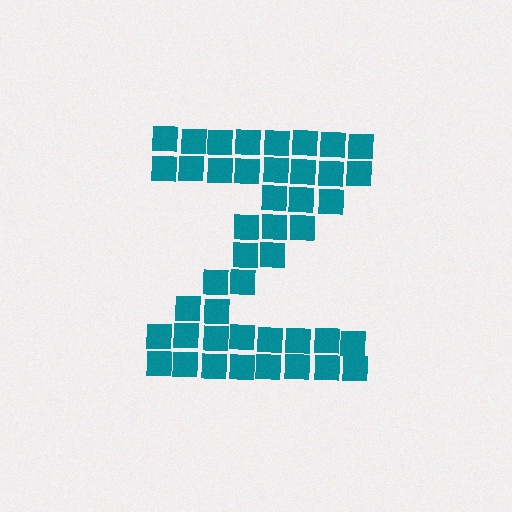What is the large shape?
The large shape is the letter Z.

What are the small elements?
The small elements are squares.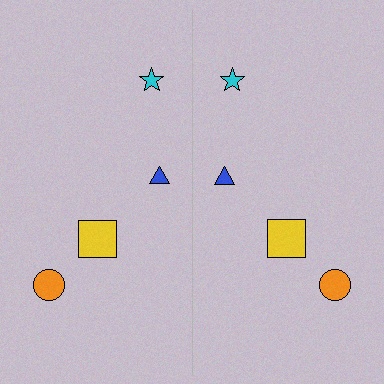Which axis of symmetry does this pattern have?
The pattern has a vertical axis of symmetry running through the center of the image.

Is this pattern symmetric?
Yes, this pattern has bilateral (reflection) symmetry.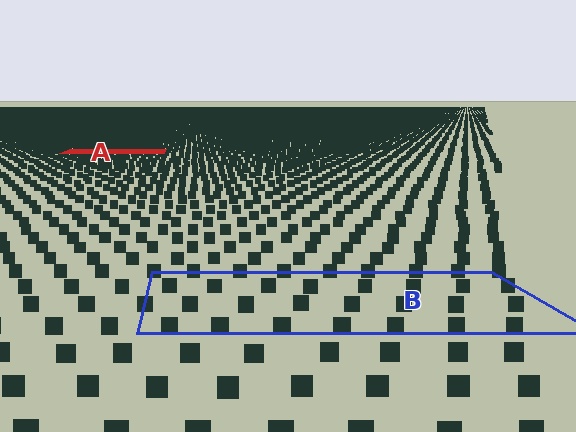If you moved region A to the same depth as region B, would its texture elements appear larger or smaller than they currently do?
They would appear larger. At a closer depth, the same texture elements are projected at a bigger on-screen size.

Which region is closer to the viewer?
Region B is closer. The texture elements there are larger and more spread out.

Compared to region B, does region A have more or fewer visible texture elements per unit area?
Region A has more texture elements per unit area — they are packed more densely because it is farther away.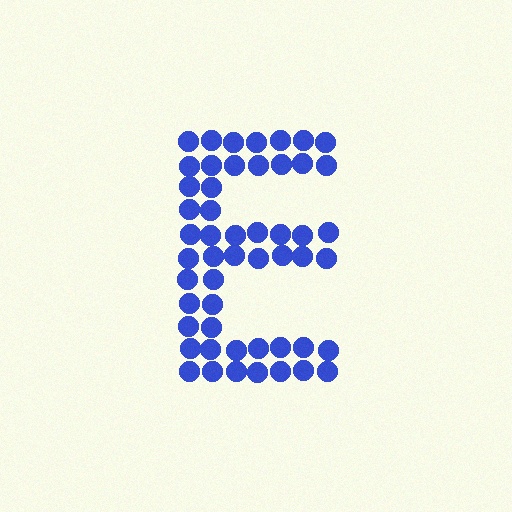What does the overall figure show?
The overall figure shows the letter E.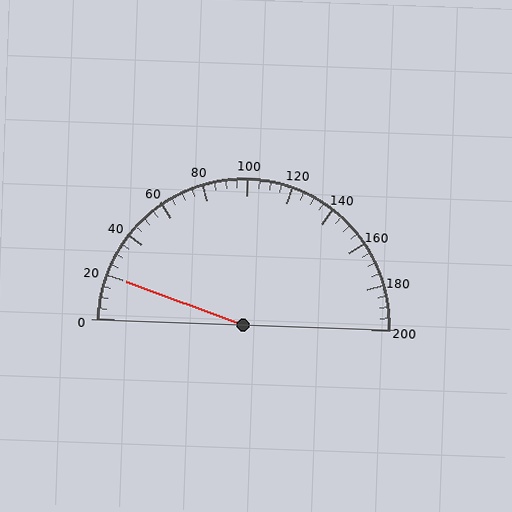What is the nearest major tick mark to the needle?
The nearest major tick mark is 20.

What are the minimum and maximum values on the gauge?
The gauge ranges from 0 to 200.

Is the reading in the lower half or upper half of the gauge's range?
The reading is in the lower half of the range (0 to 200).